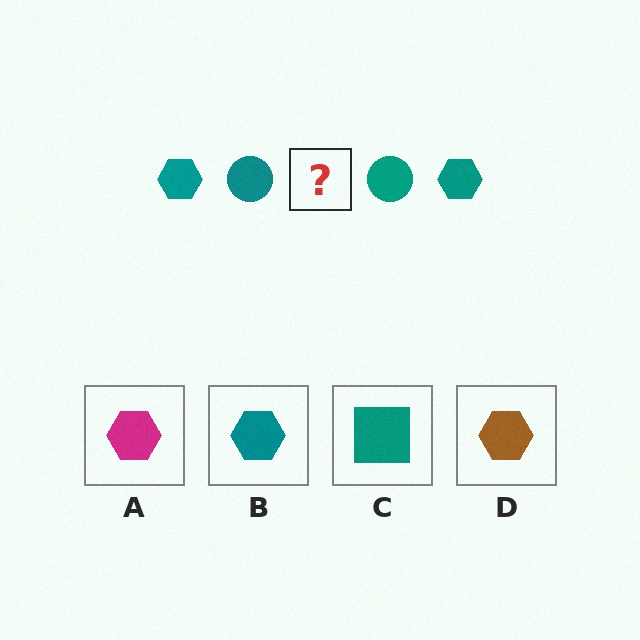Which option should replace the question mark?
Option B.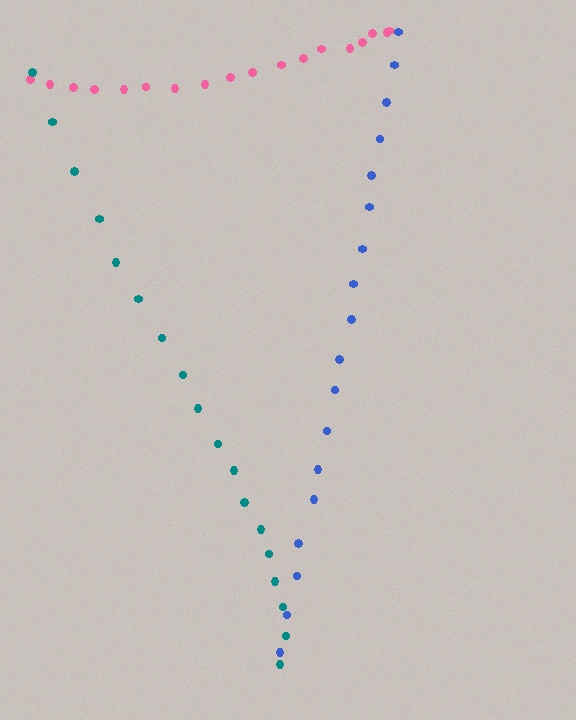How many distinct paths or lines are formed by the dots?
There are 3 distinct paths.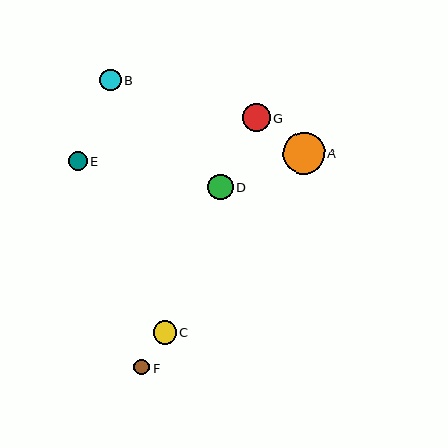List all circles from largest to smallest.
From largest to smallest: A, G, D, C, B, E, F.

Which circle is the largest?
Circle A is the largest with a size of approximately 42 pixels.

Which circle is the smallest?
Circle F is the smallest with a size of approximately 16 pixels.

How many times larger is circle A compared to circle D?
Circle A is approximately 1.7 times the size of circle D.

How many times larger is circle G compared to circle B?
Circle G is approximately 1.3 times the size of circle B.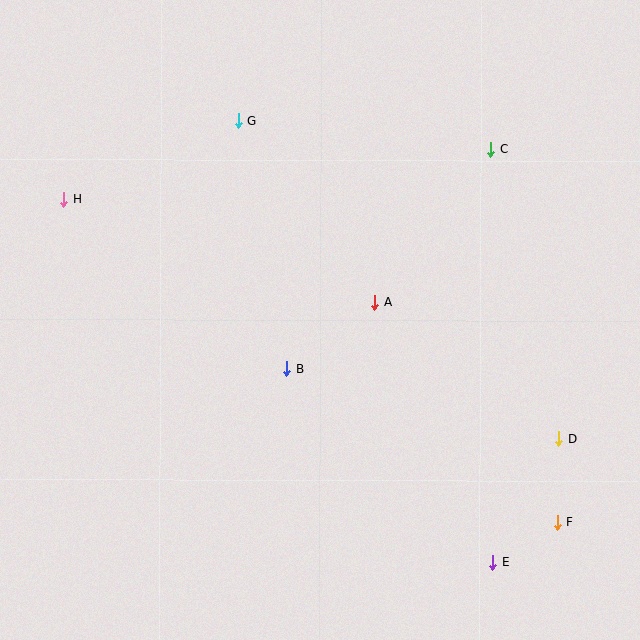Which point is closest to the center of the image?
Point A at (375, 303) is closest to the center.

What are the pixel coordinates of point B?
Point B is at (287, 369).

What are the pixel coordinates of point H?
Point H is at (64, 200).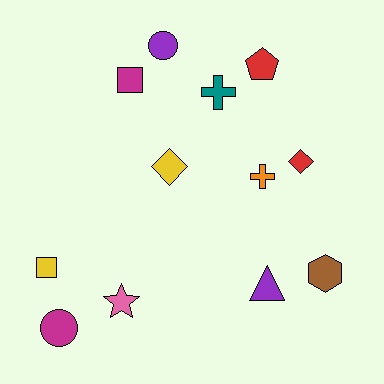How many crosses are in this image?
There are 2 crosses.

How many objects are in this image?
There are 12 objects.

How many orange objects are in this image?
There is 1 orange object.